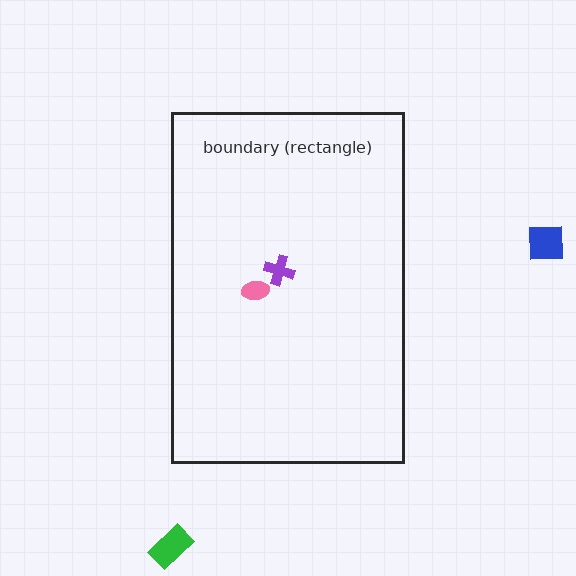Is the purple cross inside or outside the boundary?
Inside.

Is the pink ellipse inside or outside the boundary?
Inside.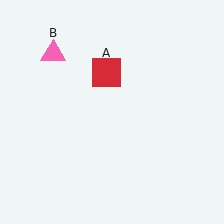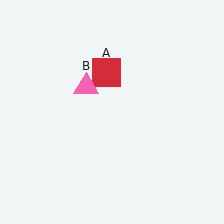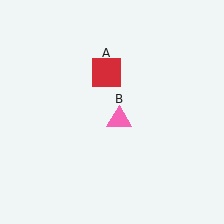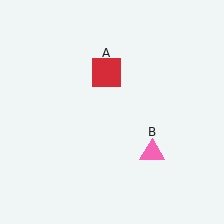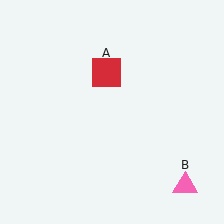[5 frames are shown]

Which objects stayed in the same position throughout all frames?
Red square (object A) remained stationary.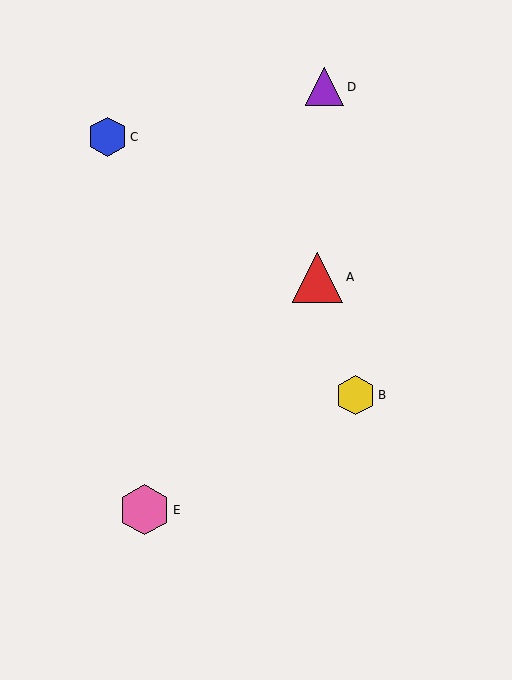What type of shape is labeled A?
Shape A is a red triangle.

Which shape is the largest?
The pink hexagon (labeled E) is the largest.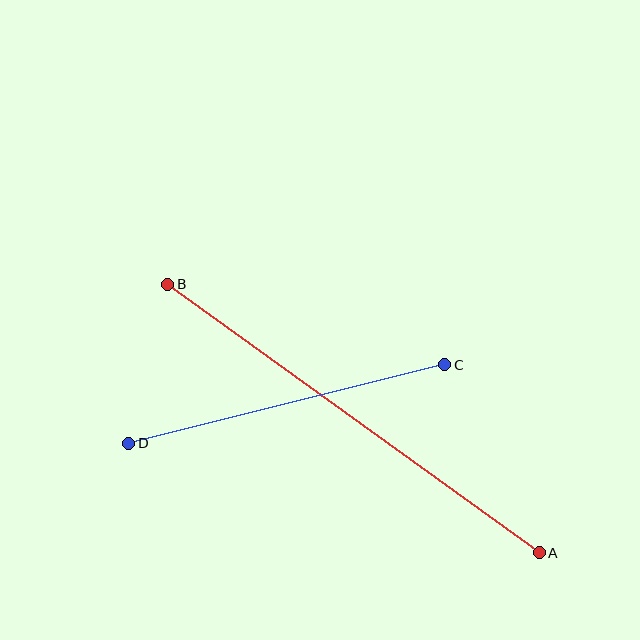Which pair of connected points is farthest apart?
Points A and B are farthest apart.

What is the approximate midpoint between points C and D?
The midpoint is at approximately (287, 404) pixels.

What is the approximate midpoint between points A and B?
The midpoint is at approximately (353, 419) pixels.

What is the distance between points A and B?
The distance is approximately 458 pixels.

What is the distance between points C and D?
The distance is approximately 326 pixels.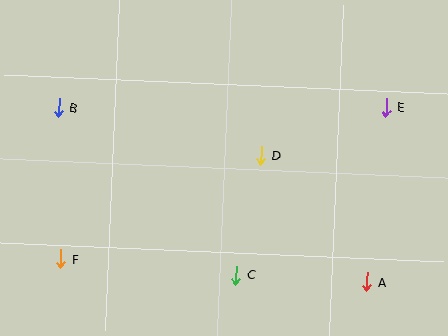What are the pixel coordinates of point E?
Point E is at (386, 107).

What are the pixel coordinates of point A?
Point A is at (367, 282).